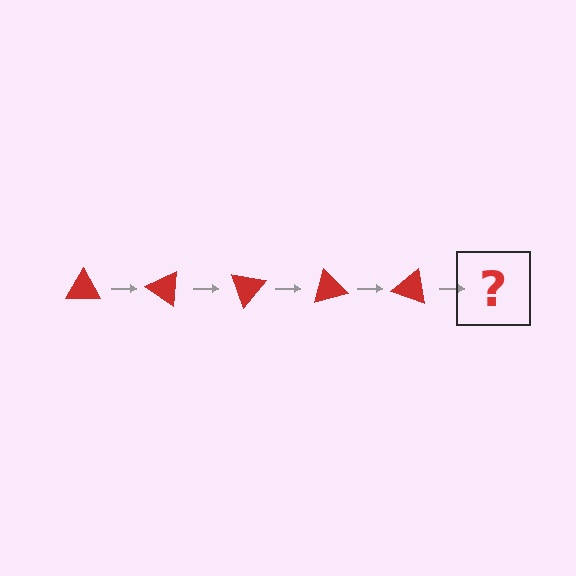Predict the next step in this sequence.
The next step is a red triangle rotated 175 degrees.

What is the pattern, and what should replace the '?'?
The pattern is that the triangle rotates 35 degrees each step. The '?' should be a red triangle rotated 175 degrees.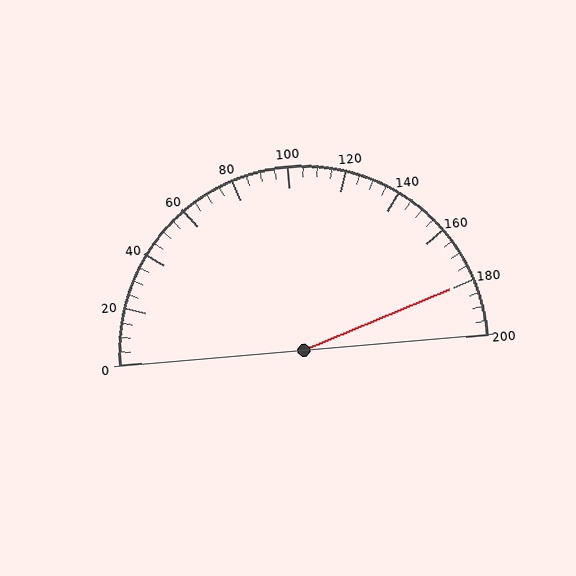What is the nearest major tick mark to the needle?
The nearest major tick mark is 180.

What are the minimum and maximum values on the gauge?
The gauge ranges from 0 to 200.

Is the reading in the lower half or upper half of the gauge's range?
The reading is in the upper half of the range (0 to 200).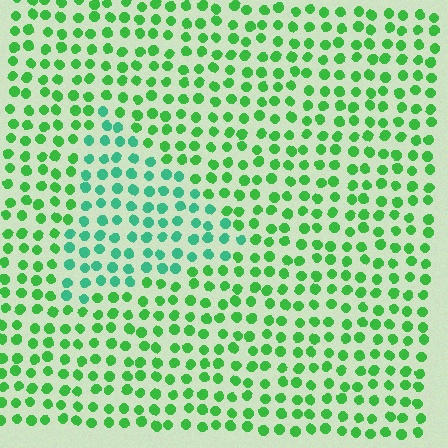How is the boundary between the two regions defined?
The boundary is defined purely by a slight shift in hue (about 33 degrees). Spacing, size, and orientation are identical on both sides.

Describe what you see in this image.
The image is filled with small green elements in a uniform arrangement. A triangle-shaped region is visible where the elements are tinted to a slightly different hue, forming a subtle color boundary.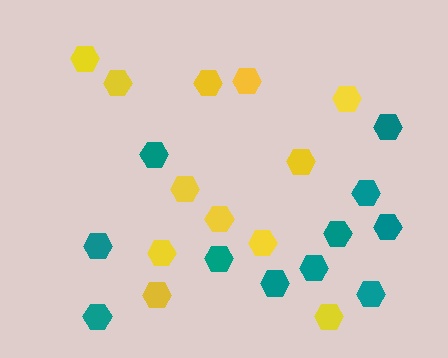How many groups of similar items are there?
There are 2 groups: one group of teal hexagons (11) and one group of yellow hexagons (12).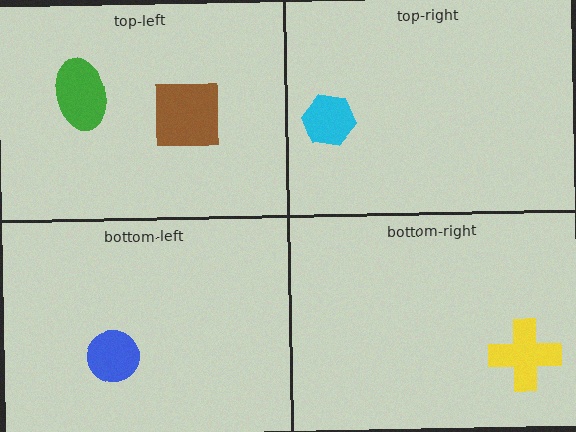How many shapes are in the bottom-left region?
1.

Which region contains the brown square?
The top-left region.